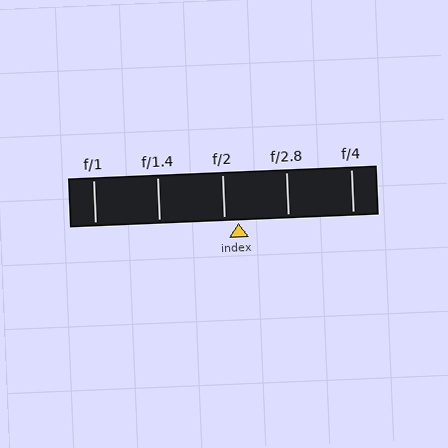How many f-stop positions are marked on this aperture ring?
There are 5 f-stop positions marked.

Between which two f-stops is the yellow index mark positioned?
The index mark is between f/2 and f/2.8.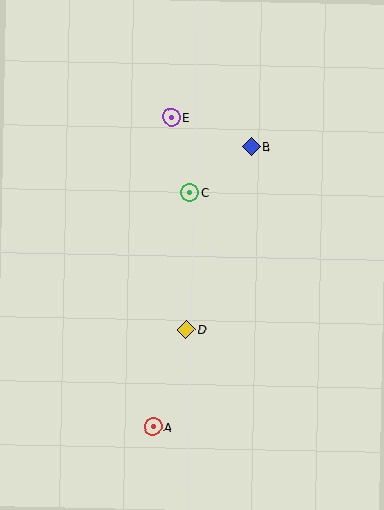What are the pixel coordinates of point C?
Point C is at (190, 193).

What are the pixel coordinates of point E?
Point E is at (171, 117).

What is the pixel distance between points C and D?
The distance between C and D is 137 pixels.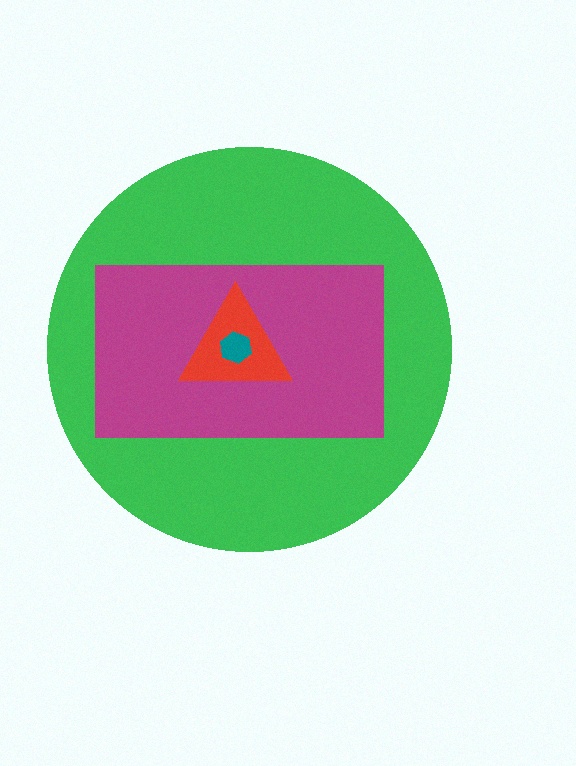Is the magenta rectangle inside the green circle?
Yes.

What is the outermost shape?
The green circle.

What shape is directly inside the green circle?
The magenta rectangle.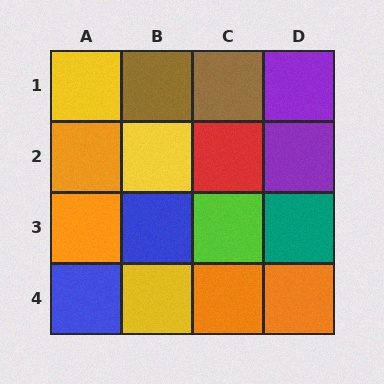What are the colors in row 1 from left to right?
Yellow, brown, brown, purple.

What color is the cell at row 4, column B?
Yellow.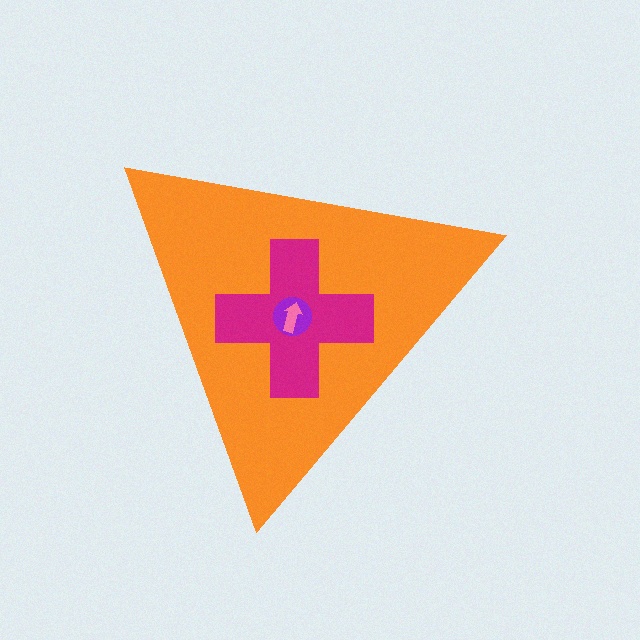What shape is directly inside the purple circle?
The pink arrow.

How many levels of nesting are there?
4.